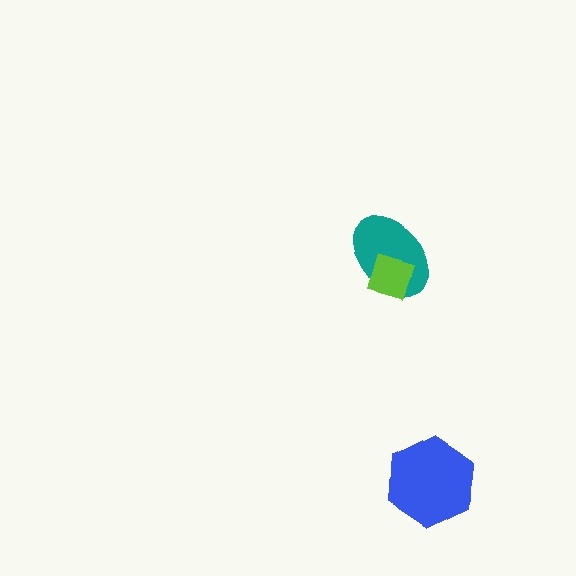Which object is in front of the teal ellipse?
The lime diamond is in front of the teal ellipse.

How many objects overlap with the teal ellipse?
1 object overlaps with the teal ellipse.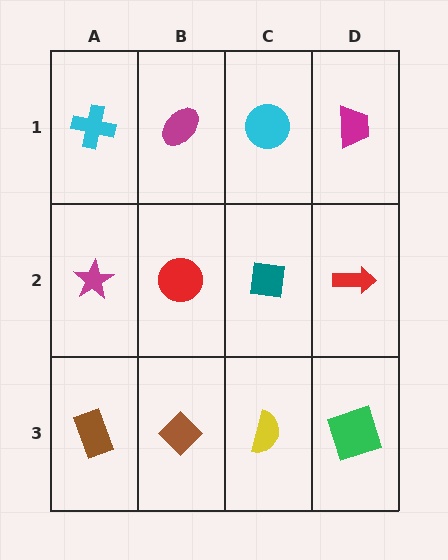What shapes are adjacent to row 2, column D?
A magenta trapezoid (row 1, column D), a green square (row 3, column D), a teal square (row 2, column C).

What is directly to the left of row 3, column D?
A yellow semicircle.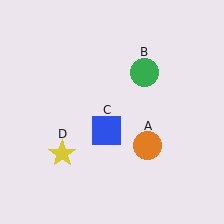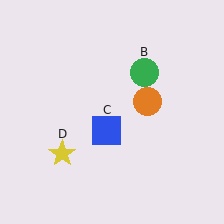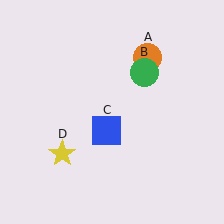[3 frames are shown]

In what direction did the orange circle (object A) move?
The orange circle (object A) moved up.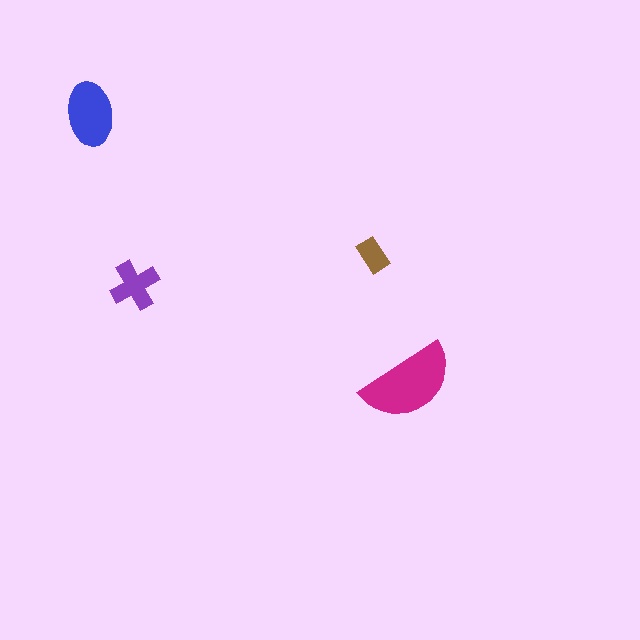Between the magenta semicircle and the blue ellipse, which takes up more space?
The magenta semicircle.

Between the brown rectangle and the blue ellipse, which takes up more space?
The blue ellipse.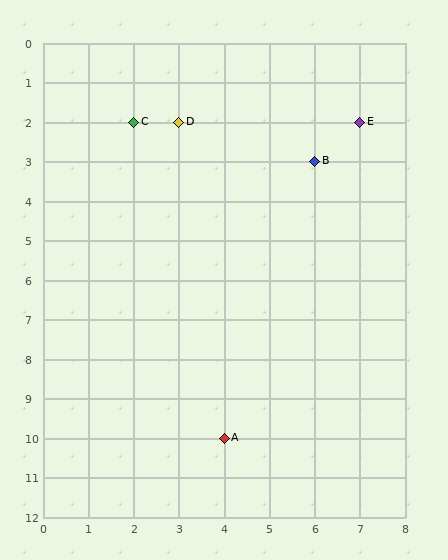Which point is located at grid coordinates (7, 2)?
Point E is at (7, 2).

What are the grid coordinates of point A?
Point A is at grid coordinates (4, 10).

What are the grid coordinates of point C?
Point C is at grid coordinates (2, 2).